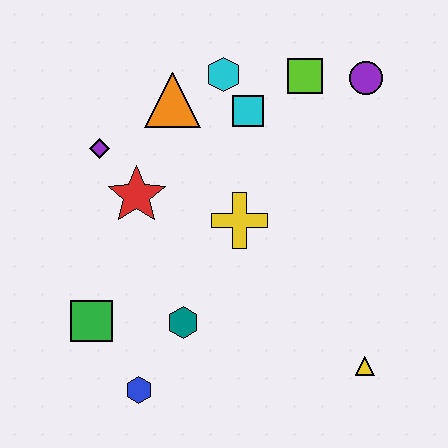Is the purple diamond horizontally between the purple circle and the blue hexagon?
No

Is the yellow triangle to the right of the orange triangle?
Yes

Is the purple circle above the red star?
Yes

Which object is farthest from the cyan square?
The blue hexagon is farthest from the cyan square.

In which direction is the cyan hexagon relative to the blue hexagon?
The cyan hexagon is above the blue hexagon.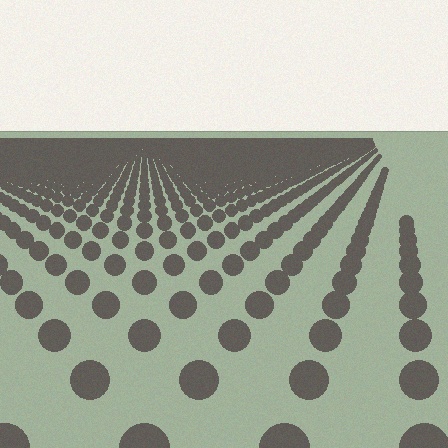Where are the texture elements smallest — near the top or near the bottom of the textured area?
Near the top.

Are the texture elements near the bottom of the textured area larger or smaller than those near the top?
Larger. Near the bottom, elements are closer to the viewer and appear at a bigger on-screen size.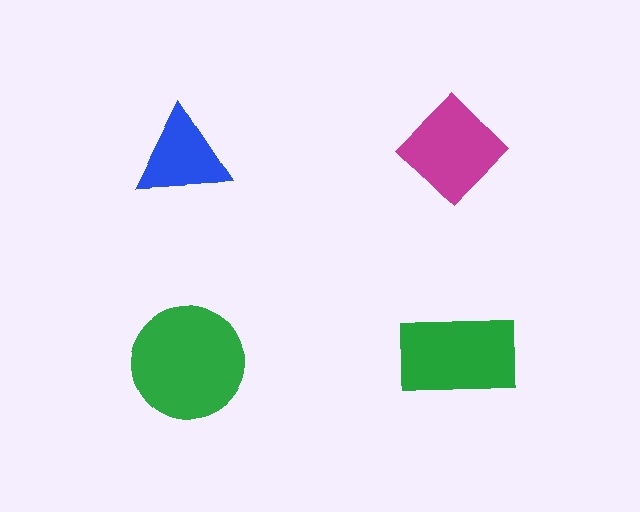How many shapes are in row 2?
2 shapes.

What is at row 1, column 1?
A blue triangle.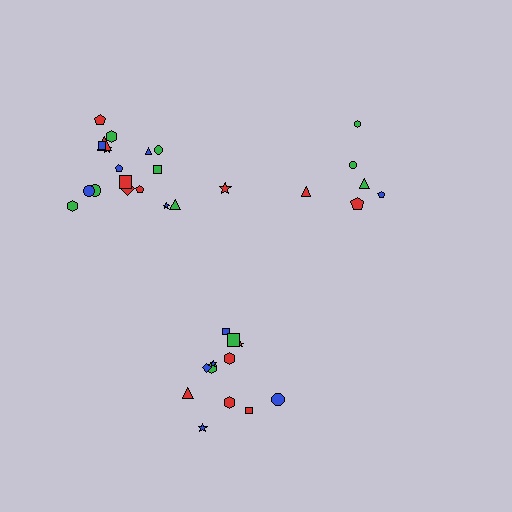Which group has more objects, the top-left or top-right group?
The top-left group.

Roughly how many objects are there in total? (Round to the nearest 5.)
Roughly 35 objects in total.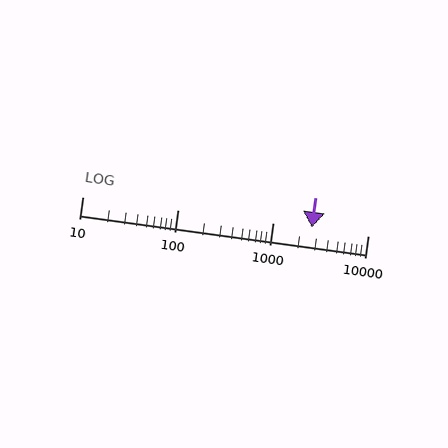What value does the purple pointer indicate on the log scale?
The pointer indicates approximately 2600.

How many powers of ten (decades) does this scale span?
The scale spans 3 decades, from 10 to 10000.